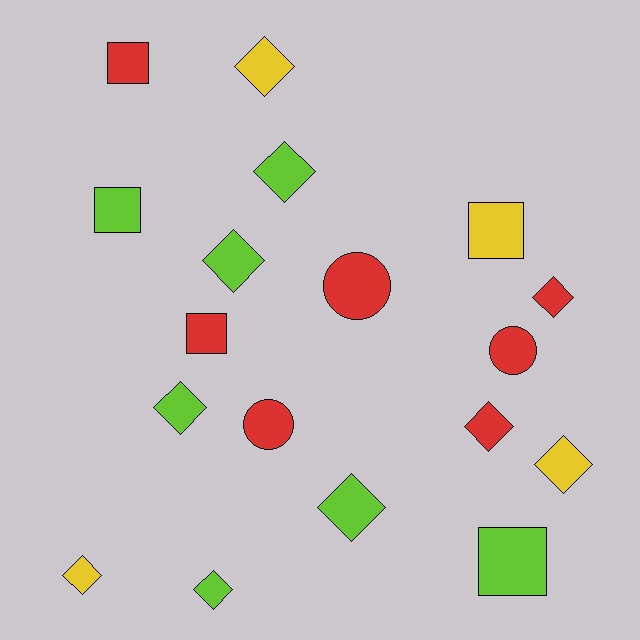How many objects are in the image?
There are 18 objects.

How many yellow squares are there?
There is 1 yellow square.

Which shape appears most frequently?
Diamond, with 10 objects.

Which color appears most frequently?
Red, with 7 objects.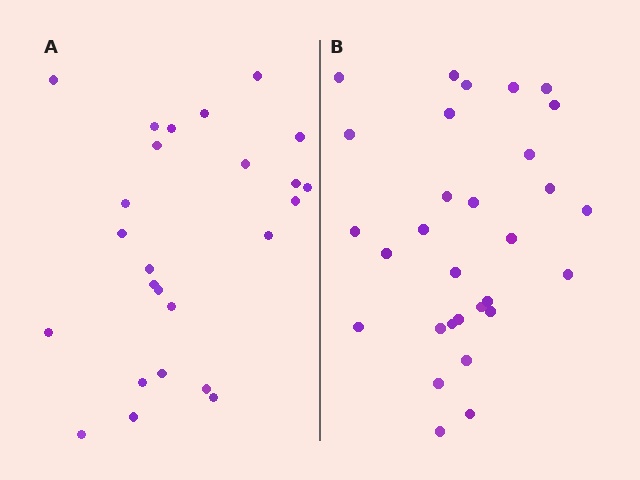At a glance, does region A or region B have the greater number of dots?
Region B (the right region) has more dots.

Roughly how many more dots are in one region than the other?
Region B has about 5 more dots than region A.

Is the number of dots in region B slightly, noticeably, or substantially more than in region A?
Region B has only slightly more — the two regions are fairly close. The ratio is roughly 1.2 to 1.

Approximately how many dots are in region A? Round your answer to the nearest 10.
About 20 dots. (The exact count is 25, which rounds to 20.)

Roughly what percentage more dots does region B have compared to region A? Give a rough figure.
About 20% more.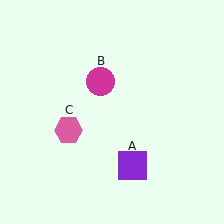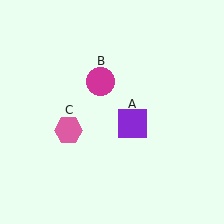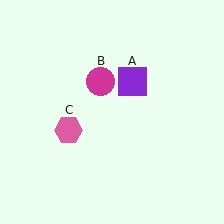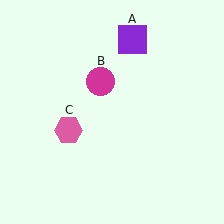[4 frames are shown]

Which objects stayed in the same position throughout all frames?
Magenta circle (object B) and pink hexagon (object C) remained stationary.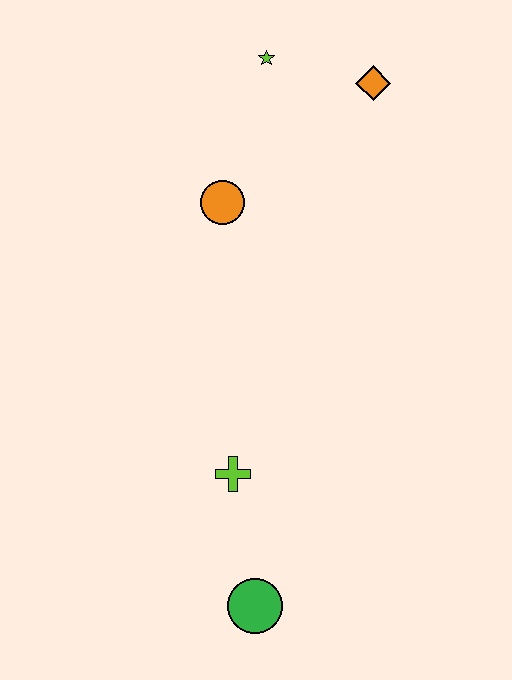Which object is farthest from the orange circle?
The green circle is farthest from the orange circle.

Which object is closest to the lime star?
The orange diamond is closest to the lime star.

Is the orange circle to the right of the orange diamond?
No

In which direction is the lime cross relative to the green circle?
The lime cross is above the green circle.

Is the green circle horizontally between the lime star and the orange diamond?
No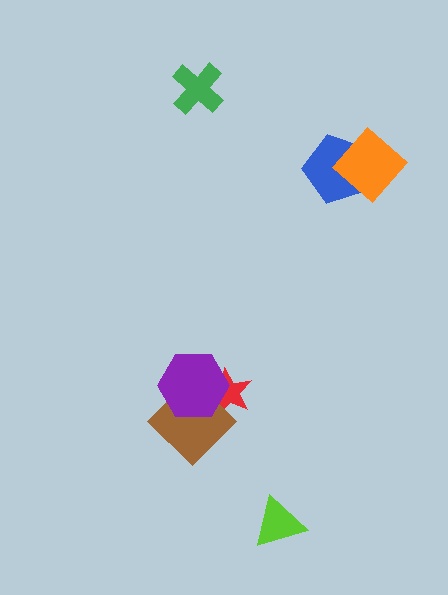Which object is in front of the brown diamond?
The purple hexagon is in front of the brown diamond.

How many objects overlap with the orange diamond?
1 object overlaps with the orange diamond.